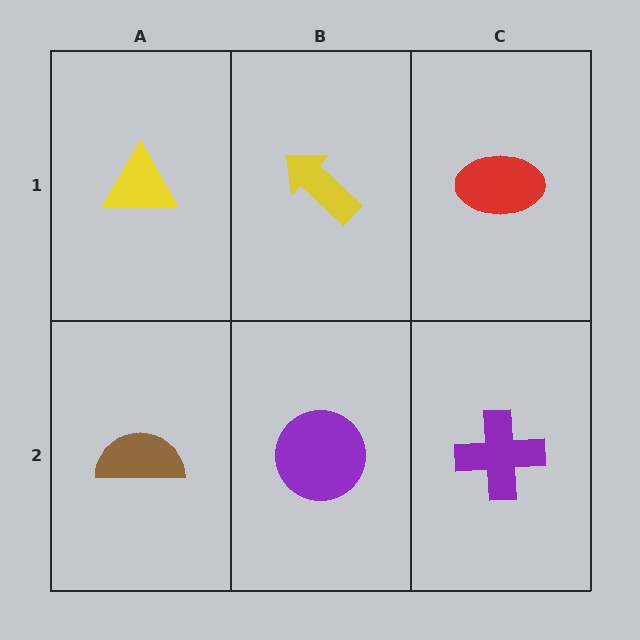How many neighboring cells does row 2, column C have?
2.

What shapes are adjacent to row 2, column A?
A yellow triangle (row 1, column A), a purple circle (row 2, column B).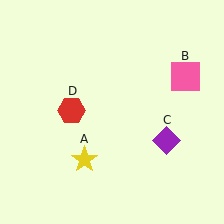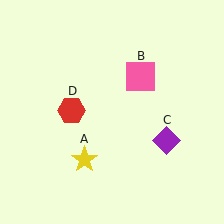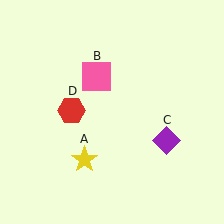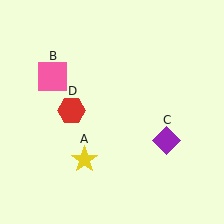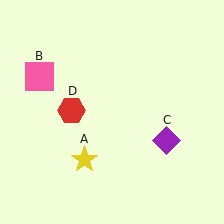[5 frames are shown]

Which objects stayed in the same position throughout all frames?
Yellow star (object A) and purple diamond (object C) and red hexagon (object D) remained stationary.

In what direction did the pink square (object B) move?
The pink square (object B) moved left.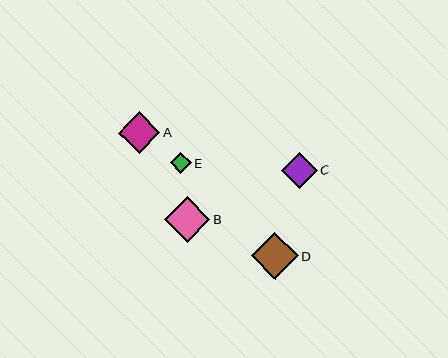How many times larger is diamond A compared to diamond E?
Diamond A is approximately 2.0 times the size of diamond E.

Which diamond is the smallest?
Diamond E is the smallest with a size of approximately 21 pixels.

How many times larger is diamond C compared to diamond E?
Diamond C is approximately 1.7 times the size of diamond E.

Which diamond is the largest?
Diamond D is the largest with a size of approximately 47 pixels.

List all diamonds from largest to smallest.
From largest to smallest: D, B, A, C, E.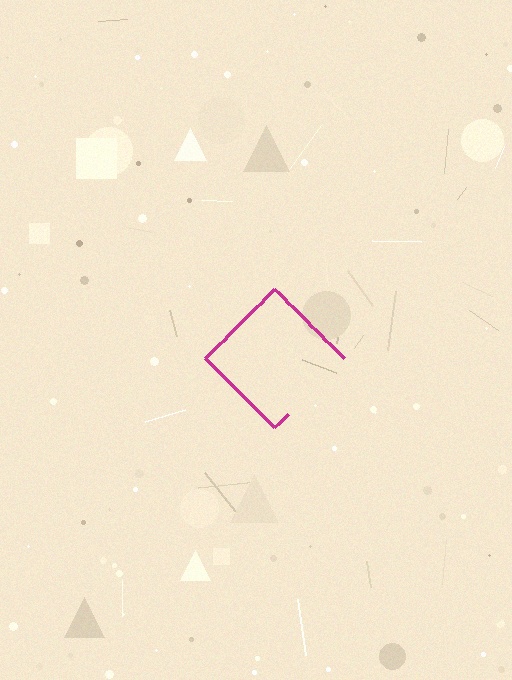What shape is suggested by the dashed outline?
The dashed outline suggests a diamond.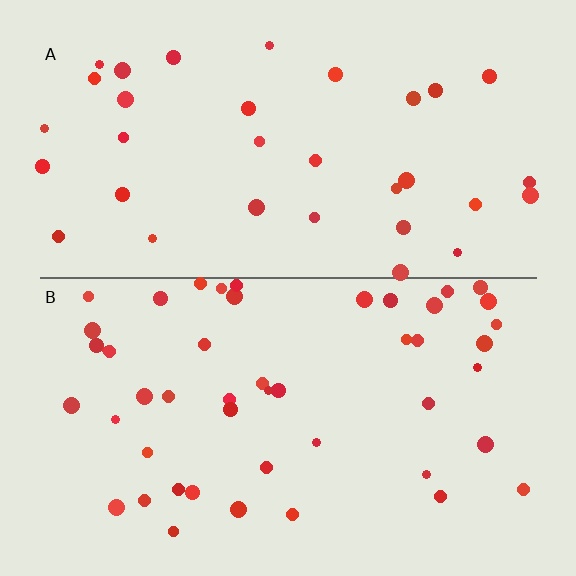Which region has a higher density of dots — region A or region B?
B (the bottom).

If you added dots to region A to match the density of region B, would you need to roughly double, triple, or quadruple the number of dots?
Approximately double.